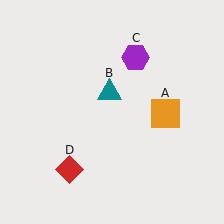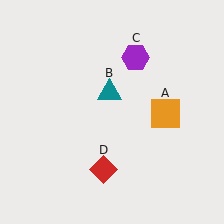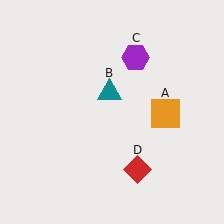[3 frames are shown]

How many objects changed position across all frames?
1 object changed position: red diamond (object D).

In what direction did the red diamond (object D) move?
The red diamond (object D) moved right.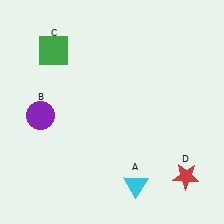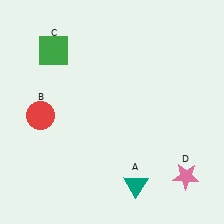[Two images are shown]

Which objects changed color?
A changed from cyan to teal. B changed from purple to red. D changed from red to pink.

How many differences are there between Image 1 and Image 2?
There are 3 differences between the two images.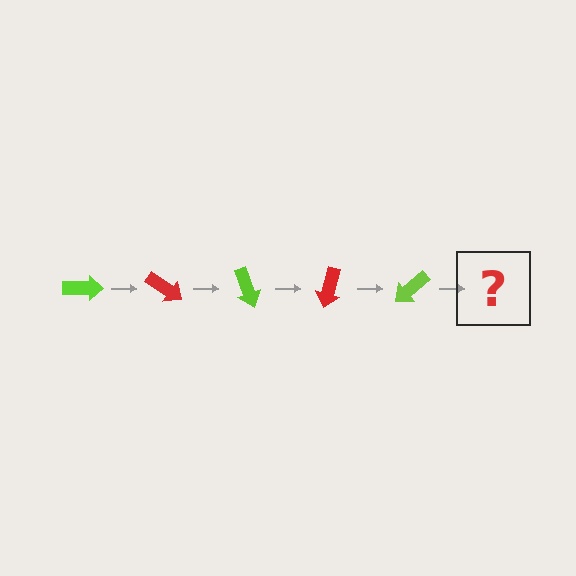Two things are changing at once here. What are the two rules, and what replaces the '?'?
The two rules are that it rotates 35 degrees each step and the color cycles through lime and red. The '?' should be a red arrow, rotated 175 degrees from the start.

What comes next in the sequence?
The next element should be a red arrow, rotated 175 degrees from the start.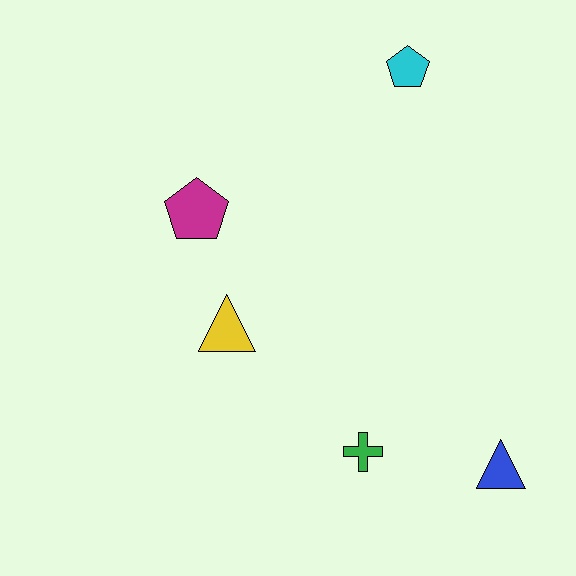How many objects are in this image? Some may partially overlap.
There are 5 objects.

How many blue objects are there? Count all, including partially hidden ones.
There is 1 blue object.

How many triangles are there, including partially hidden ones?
There are 2 triangles.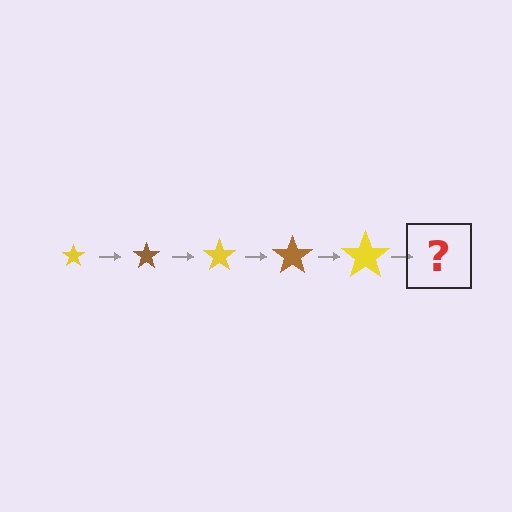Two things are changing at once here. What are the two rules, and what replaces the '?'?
The two rules are that the star grows larger each step and the color cycles through yellow and brown. The '?' should be a brown star, larger than the previous one.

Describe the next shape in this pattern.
It should be a brown star, larger than the previous one.